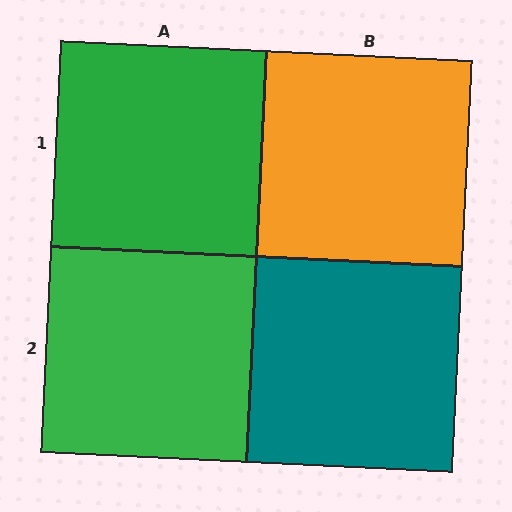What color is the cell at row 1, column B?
Orange.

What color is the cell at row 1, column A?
Green.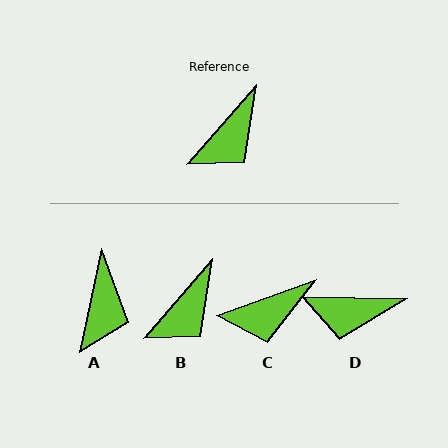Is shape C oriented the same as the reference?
No, it is off by about 30 degrees.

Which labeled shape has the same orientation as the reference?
B.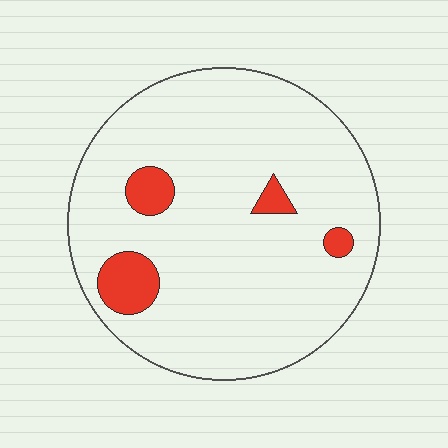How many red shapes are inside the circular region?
4.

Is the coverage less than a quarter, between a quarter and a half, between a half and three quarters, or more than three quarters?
Less than a quarter.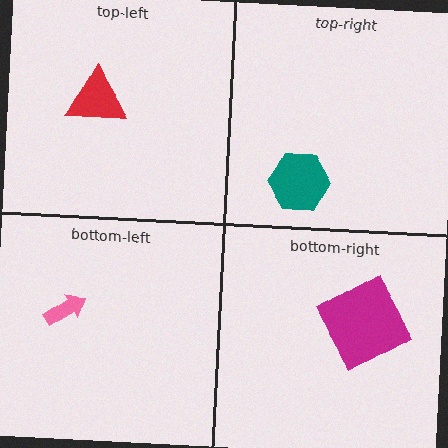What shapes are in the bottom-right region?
The magenta square.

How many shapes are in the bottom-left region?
1.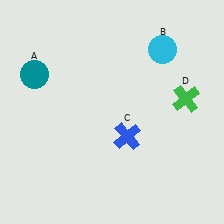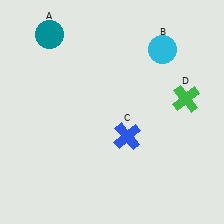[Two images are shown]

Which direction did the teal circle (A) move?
The teal circle (A) moved up.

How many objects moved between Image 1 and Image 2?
1 object moved between the two images.